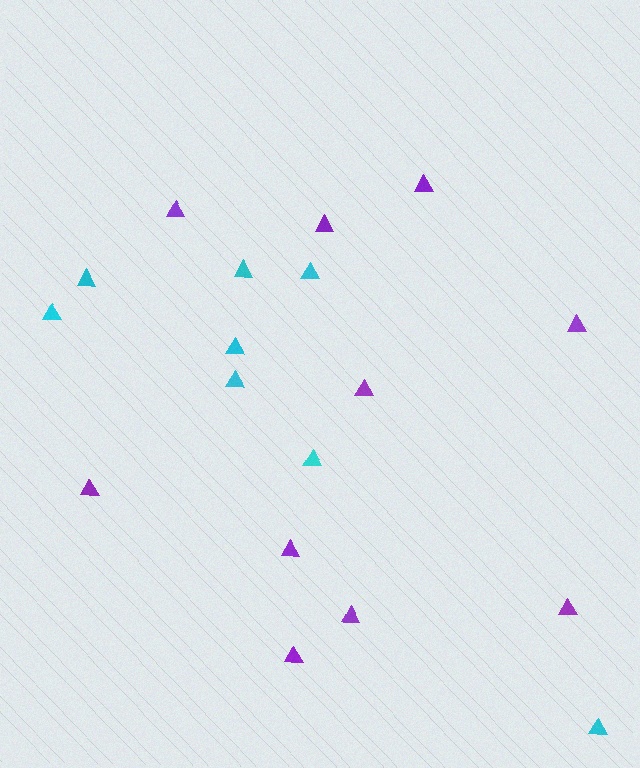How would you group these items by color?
There are 2 groups: one group of purple triangles (10) and one group of cyan triangles (8).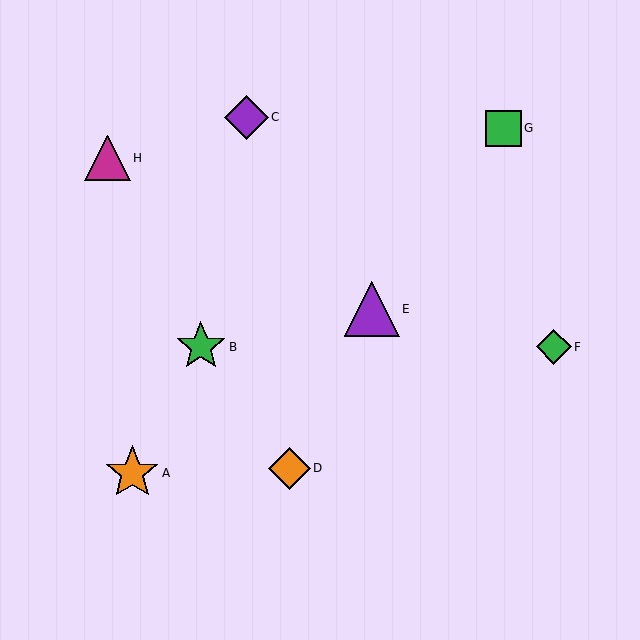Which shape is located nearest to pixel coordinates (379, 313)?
The purple triangle (labeled E) at (372, 309) is nearest to that location.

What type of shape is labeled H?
Shape H is a magenta triangle.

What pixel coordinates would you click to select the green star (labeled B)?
Click at (201, 347) to select the green star B.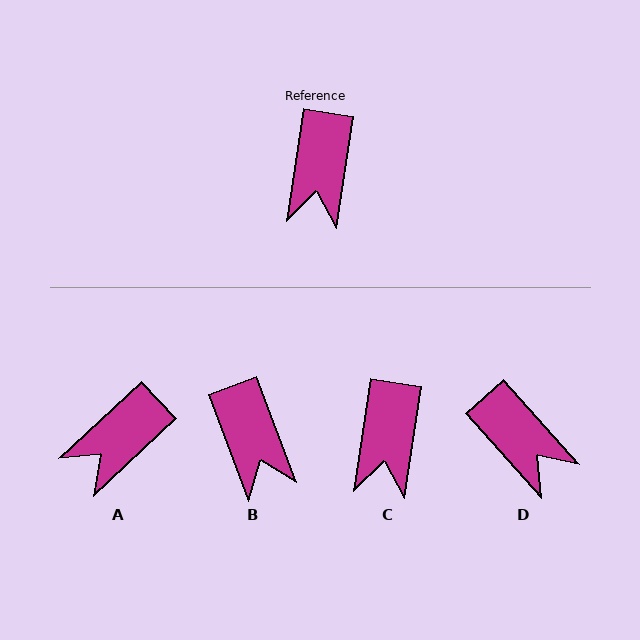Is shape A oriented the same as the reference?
No, it is off by about 38 degrees.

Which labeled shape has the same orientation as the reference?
C.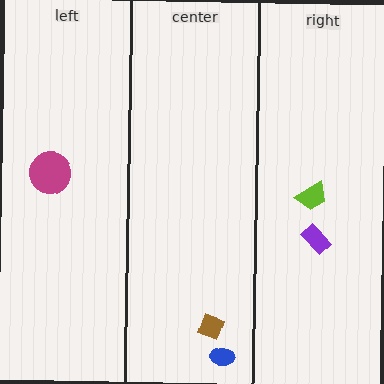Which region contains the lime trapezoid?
The right region.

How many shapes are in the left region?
1.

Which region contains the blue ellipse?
The center region.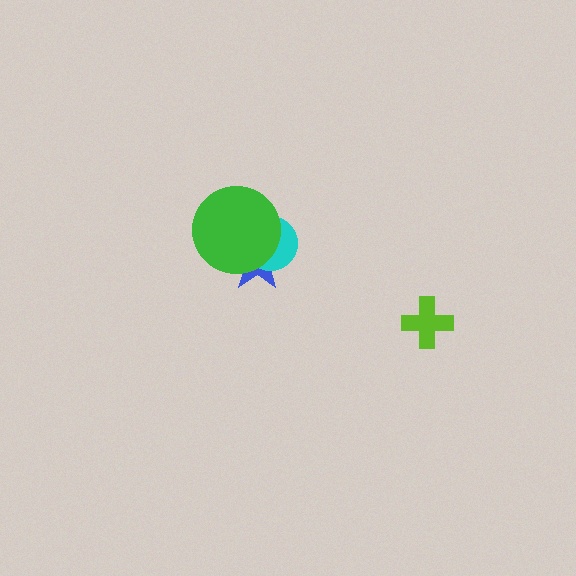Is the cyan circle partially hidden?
Yes, it is partially covered by another shape.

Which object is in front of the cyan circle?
The green circle is in front of the cyan circle.